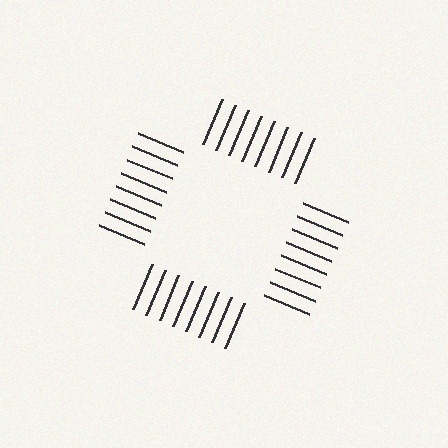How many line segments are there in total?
32 — 8 along each of the 4 edges.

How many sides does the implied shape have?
4 sides — the line-ends trace a square.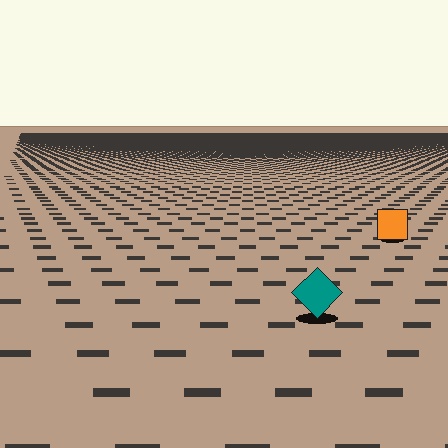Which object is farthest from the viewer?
The orange square is farthest from the viewer. It appears smaller and the ground texture around it is denser.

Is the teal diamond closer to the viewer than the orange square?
Yes. The teal diamond is closer — you can tell from the texture gradient: the ground texture is coarser near it.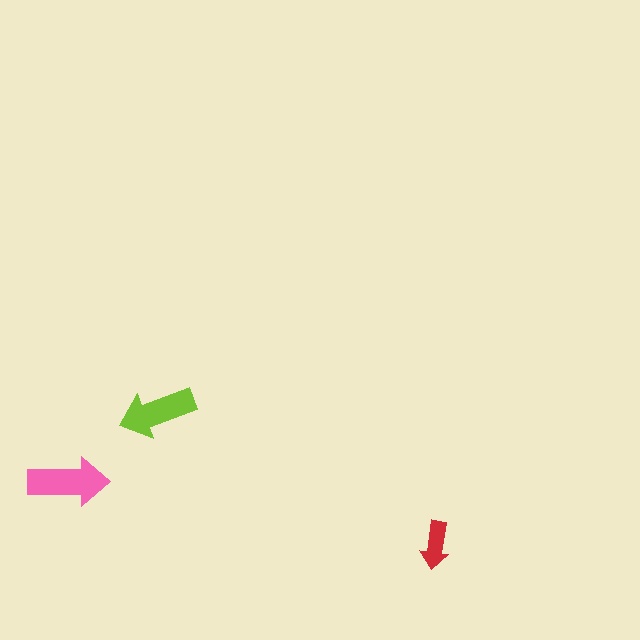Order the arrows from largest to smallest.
the pink one, the lime one, the red one.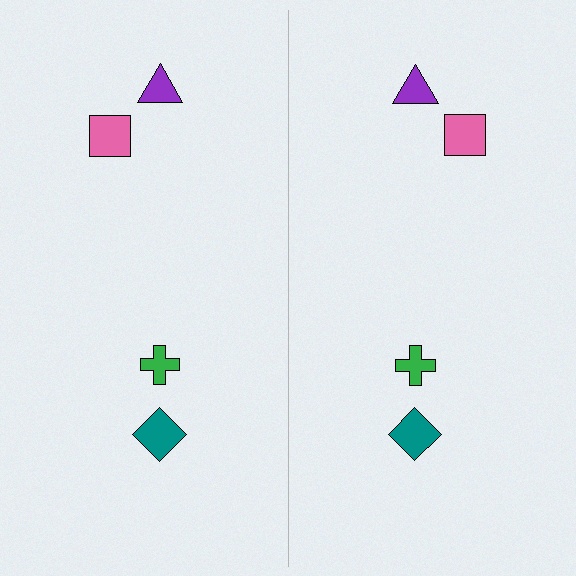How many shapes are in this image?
There are 8 shapes in this image.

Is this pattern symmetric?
Yes, this pattern has bilateral (reflection) symmetry.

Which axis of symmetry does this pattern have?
The pattern has a vertical axis of symmetry running through the center of the image.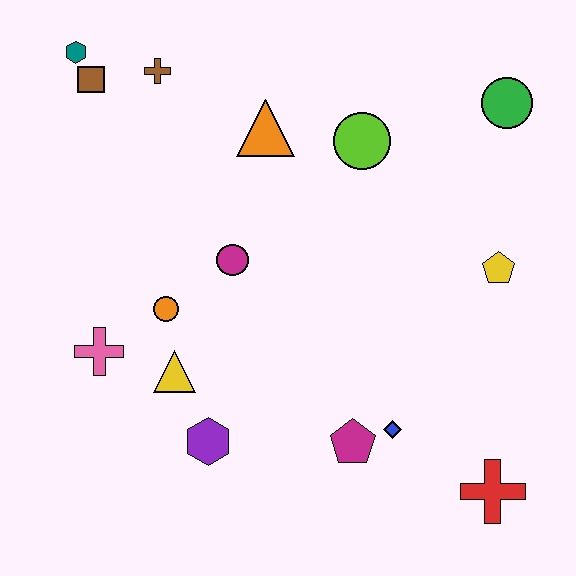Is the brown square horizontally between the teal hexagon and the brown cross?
Yes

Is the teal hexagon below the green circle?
No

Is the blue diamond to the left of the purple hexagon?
No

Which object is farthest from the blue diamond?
The teal hexagon is farthest from the blue diamond.